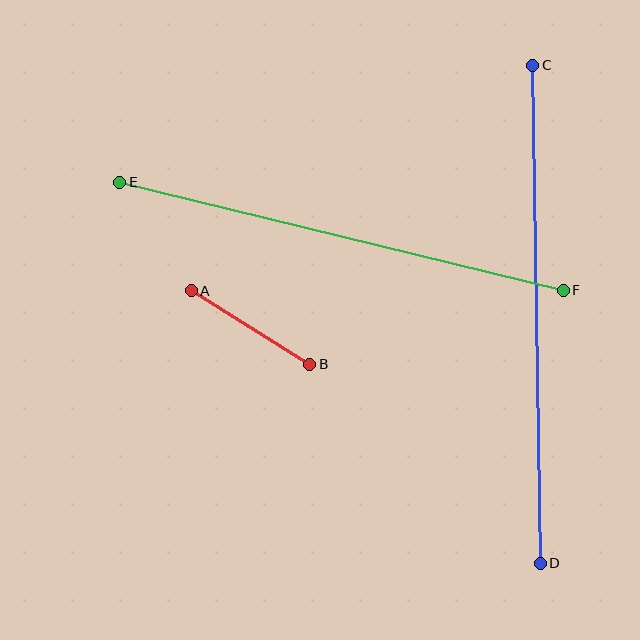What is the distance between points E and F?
The distance is approximately 456 pixels.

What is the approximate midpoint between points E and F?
The midpoint is at approximately (341, 236) pixels.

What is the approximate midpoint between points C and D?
The midpoint is at approximately (536, 314) pixels.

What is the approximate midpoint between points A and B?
The midpoint is at approximately (250, 327) pixels.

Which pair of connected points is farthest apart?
Points C and D are farthest apart.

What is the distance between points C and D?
The distance is approximately 498 pixels.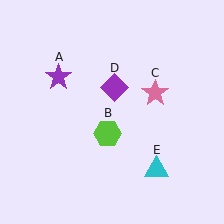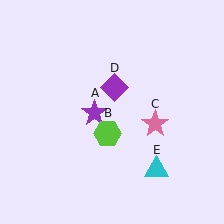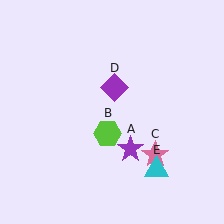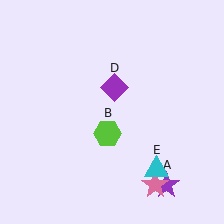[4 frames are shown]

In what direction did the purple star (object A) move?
The purple star (object A) moved down and to the right.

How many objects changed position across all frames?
2 objects changed position: purple star (object A), pink star (object C).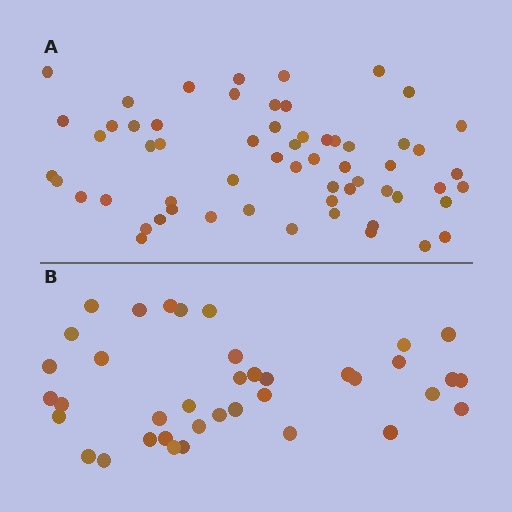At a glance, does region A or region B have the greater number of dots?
Region A (the top region) has more dots.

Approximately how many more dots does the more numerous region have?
Region A has approximately 20 more dots than region B.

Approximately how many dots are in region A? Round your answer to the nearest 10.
About 60 dots.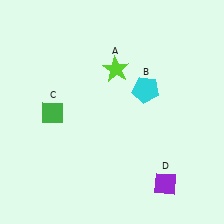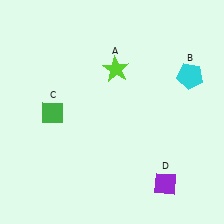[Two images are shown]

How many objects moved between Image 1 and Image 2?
1 object moved between the two images.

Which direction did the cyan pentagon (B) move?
The cyan pentagon (B) moved right.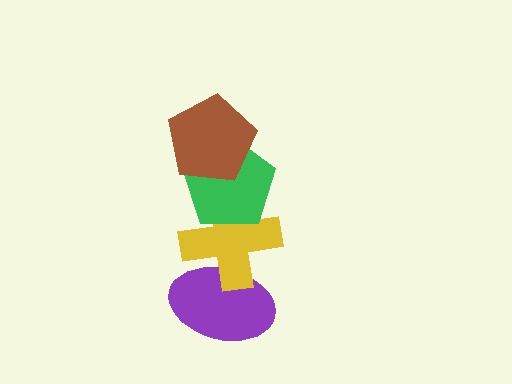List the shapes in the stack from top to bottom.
From top to bottom: the brown pentagon, the green pentagon, the yellow cross, the purple ellipse.